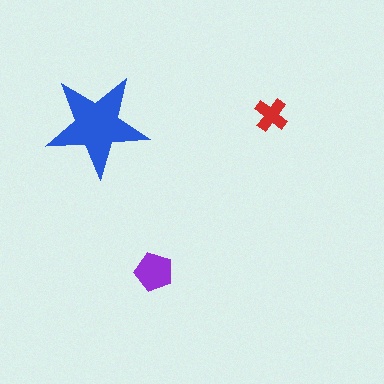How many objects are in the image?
There are 3 objects in the image.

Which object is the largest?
The blue star.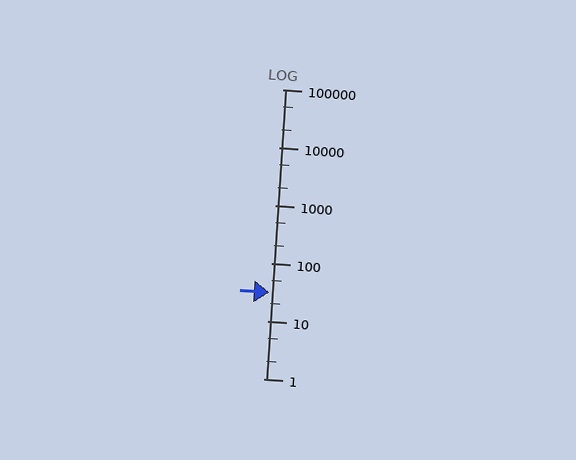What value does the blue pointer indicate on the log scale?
The pointer indicates approximately 31.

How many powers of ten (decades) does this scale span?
The scale spans 5 decades, from 1 to 100000.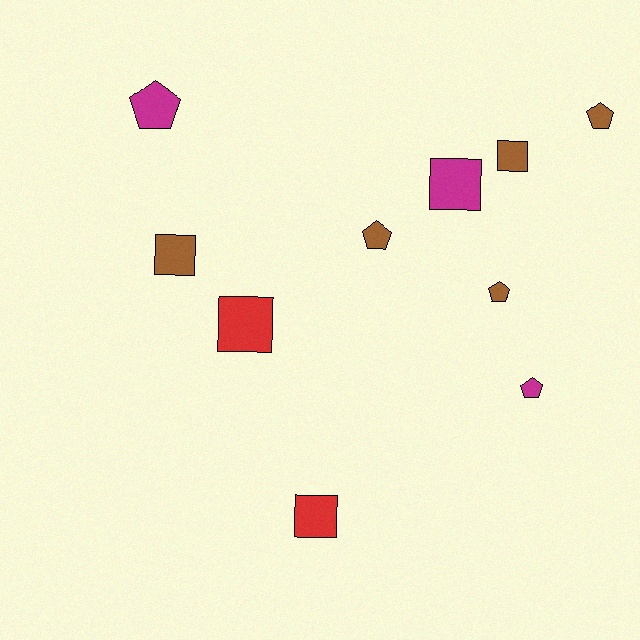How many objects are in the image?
There are 10 objects.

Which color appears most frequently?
Brown, with 5 objects.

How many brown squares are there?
There are 2 brown squares.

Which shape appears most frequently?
Pentagon, with 5 objects.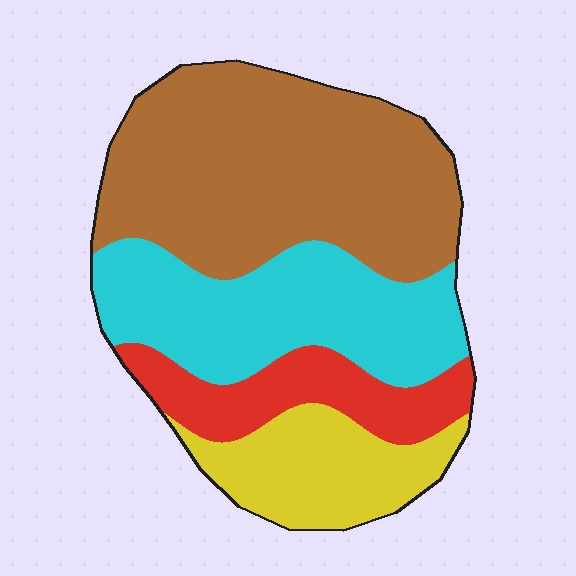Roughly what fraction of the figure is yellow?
Yellow takes up less than a quarter of the figure.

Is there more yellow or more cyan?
Cyan.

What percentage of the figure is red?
Red takes up less than a quarter of the figure.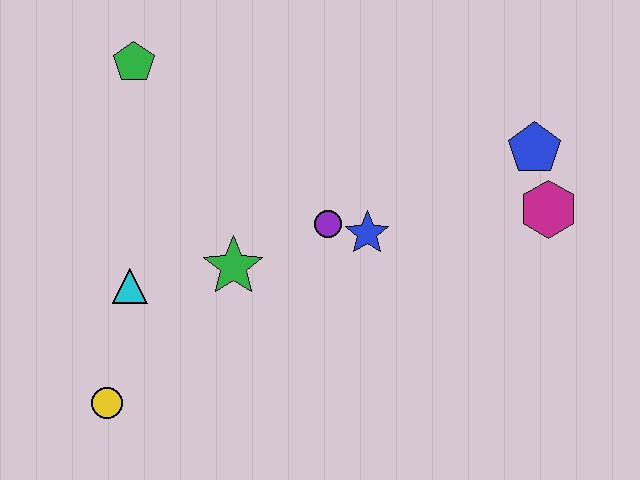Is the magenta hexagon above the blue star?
Yes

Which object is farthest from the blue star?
The yellow circle is farthest from the blue star.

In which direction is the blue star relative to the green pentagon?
The blue star is to the right of the green pentagon.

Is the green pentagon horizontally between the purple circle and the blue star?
No